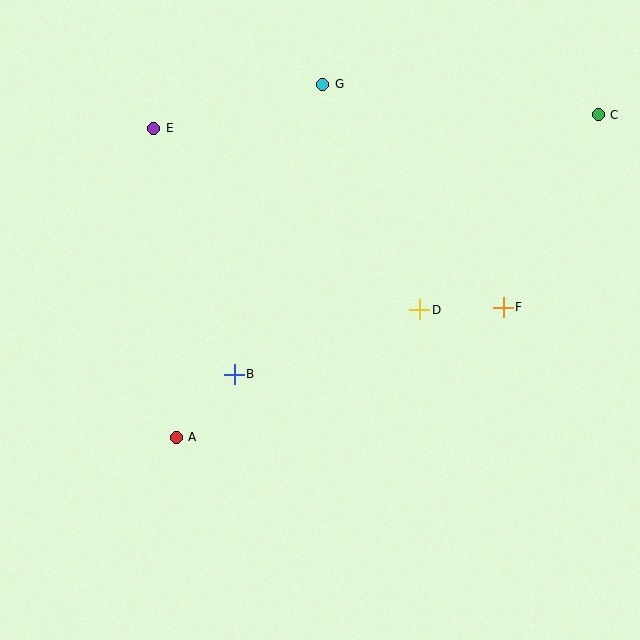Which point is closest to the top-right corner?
Point C is closest to the top-right corner.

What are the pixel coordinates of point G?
Point G is at (323, 84).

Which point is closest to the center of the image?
Point D at (420, 310) is closest to the center.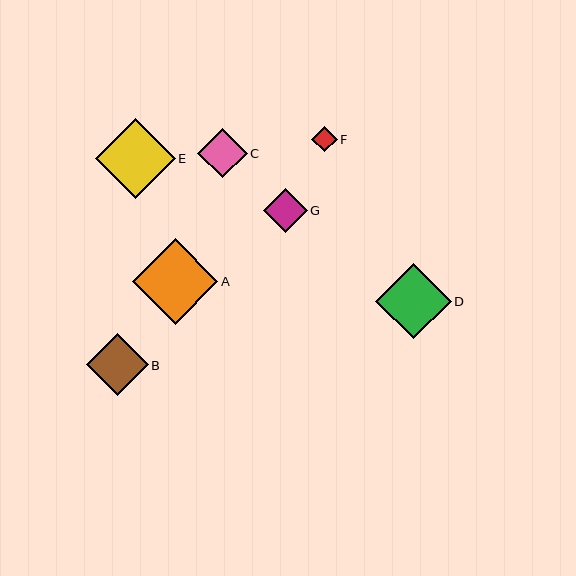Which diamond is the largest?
Diamond A is the largest with a size of approximately 85 pixels.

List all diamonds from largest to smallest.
From largest to smallest: A, E, D, B, C, G, F.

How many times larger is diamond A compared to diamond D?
Diamond A is approximately 1.1 times the size of diamond D.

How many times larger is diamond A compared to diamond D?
Diamond A is approximately 1.1 times the size of diamond D.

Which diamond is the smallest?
Diamond F is the smallest with a size of approximately 25 pixels.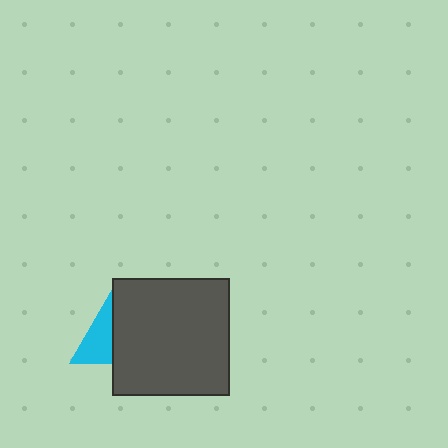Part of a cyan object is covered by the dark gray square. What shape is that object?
It is a triangle.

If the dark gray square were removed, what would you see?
You would see the complete cyan triangle.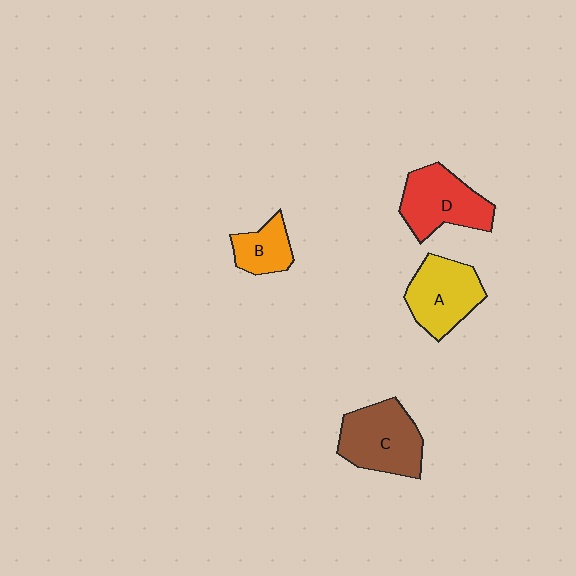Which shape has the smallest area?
Shape B (orange).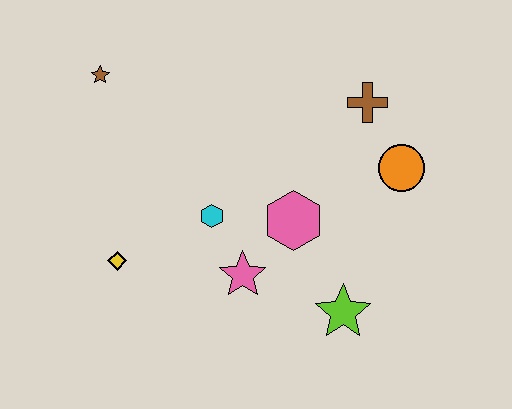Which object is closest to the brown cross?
The orange circle is closest to the brown cross.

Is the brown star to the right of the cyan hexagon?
No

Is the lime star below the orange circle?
Yes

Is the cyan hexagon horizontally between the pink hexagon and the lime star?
No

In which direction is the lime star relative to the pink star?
The lime star is to the right of the pink star.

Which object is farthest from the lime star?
The brown star is farthest from the lime star.